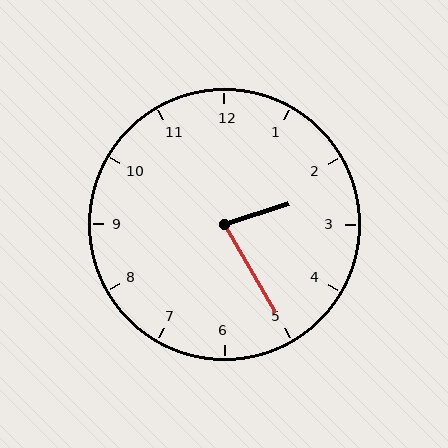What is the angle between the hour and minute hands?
Approximately 78 degrees.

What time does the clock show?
2:25.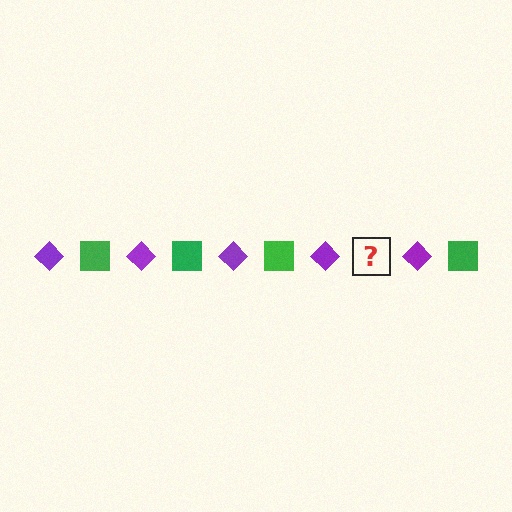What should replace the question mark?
The question mark should be replaced with a green square.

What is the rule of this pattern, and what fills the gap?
The rule is that the pattern alternates between purple diamond and green square. The gap should be filled with a green square.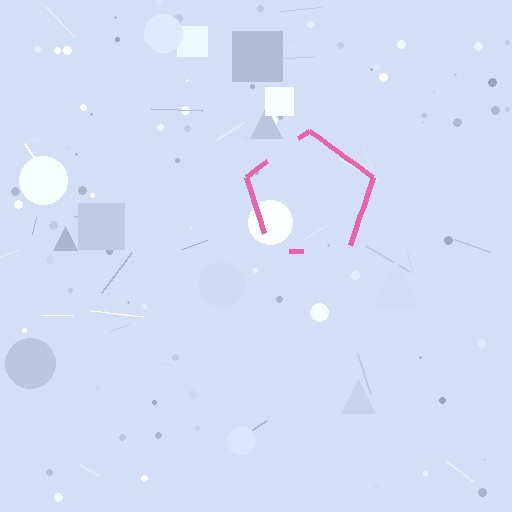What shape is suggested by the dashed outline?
The dashed outline suggests a pentagon.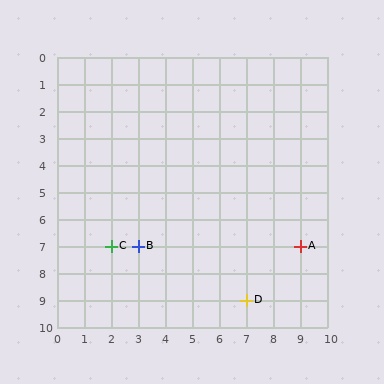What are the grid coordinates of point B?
Point B is at grid coordinates (3, 7).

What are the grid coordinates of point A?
Point A is at grid coordinates (9, 7).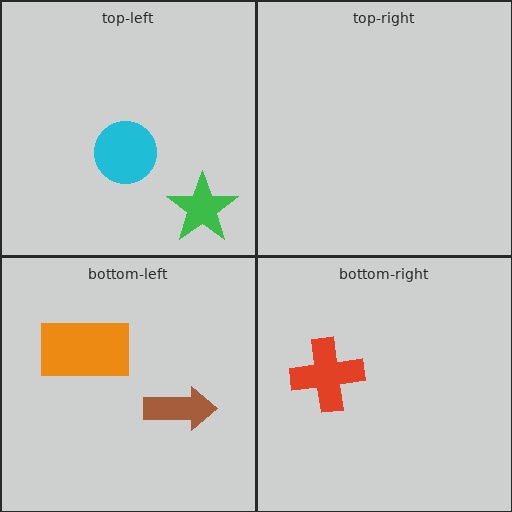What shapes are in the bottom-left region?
The orange rectangle, the brown arrow.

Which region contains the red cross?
The bottom-right region.